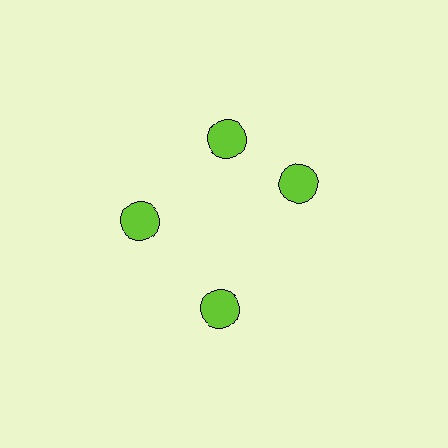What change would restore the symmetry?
The symmetry would be restored by rotating it back into even spacing with its neighbors so that all 4 circles sit at equal angles and equal distance from the center.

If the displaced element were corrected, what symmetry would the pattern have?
It would have 4-fold rotational symmetry — the pattern would map onto itself every 90 degrees.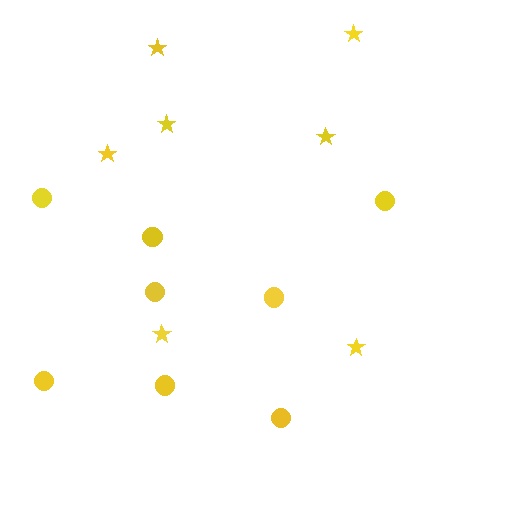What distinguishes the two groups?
There are 2 groups: one group of stars (7) and one group of circles (8).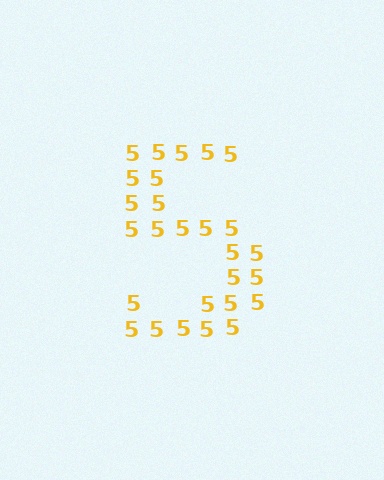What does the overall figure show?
The overall figure shows the digit 5.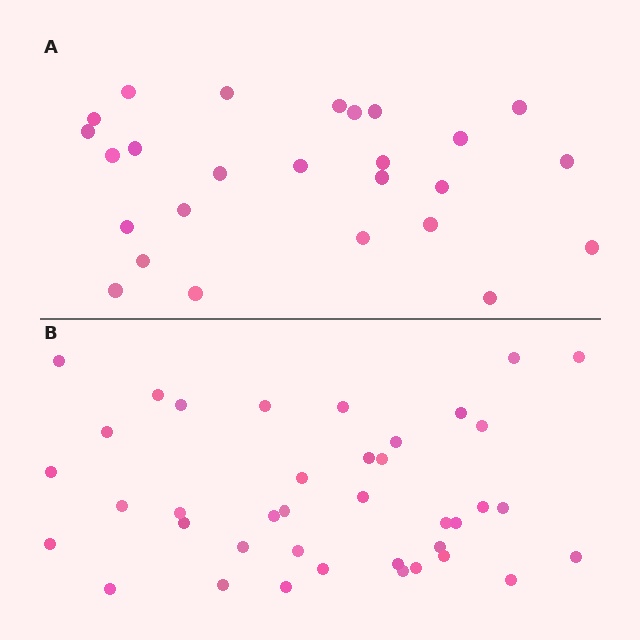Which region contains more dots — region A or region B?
Region B (the bottom region) has more dots.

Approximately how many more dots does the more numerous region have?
Region B has approximately 15 more dots than region A.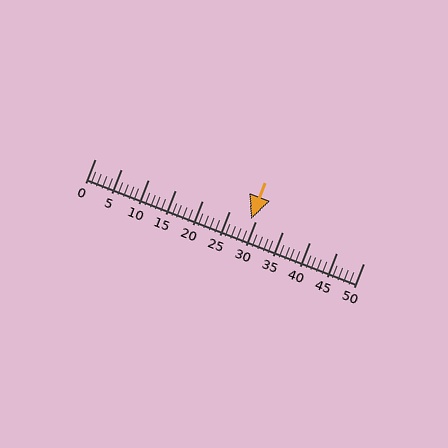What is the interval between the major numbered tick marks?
The major tick marks are spaced 5 units apart.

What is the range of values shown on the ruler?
The ruler shows values from 0 to 50.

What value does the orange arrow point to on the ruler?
The orange arrow points to approximately 29.